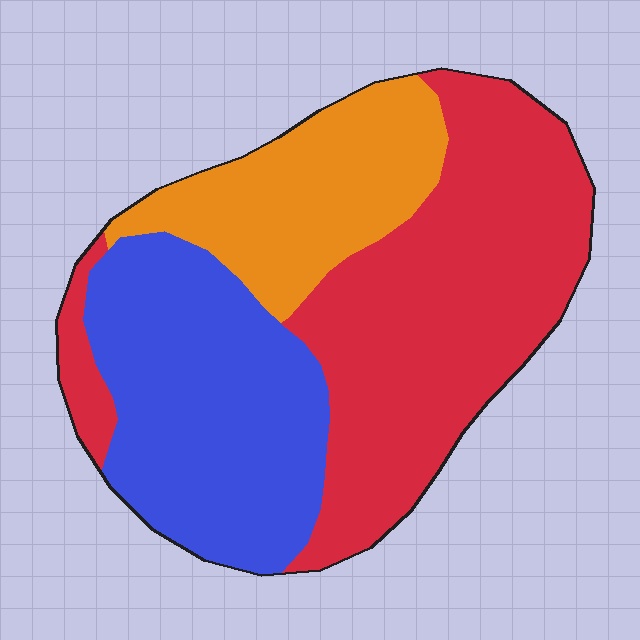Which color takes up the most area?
Red, at roughly 45%.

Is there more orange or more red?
Red.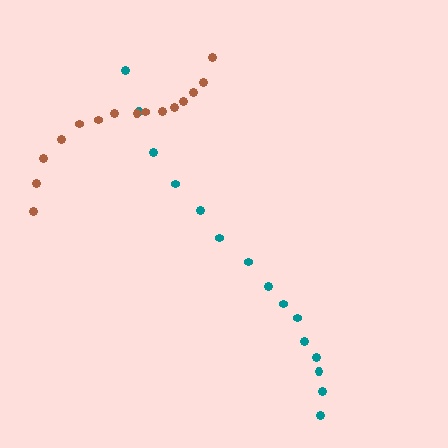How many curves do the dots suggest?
There are 2 distinct paths.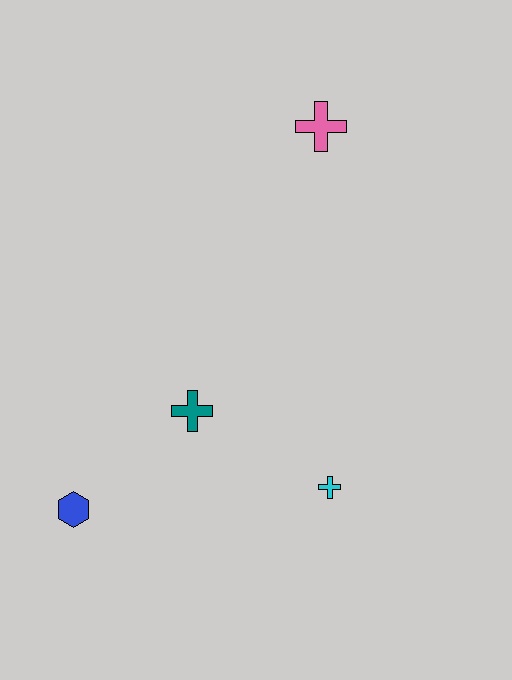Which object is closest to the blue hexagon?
The teal cross is closest to the blue hexagon.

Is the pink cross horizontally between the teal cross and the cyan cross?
Yes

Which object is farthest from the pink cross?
The blue hexagon is farthest from the pink cross.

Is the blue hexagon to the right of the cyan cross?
No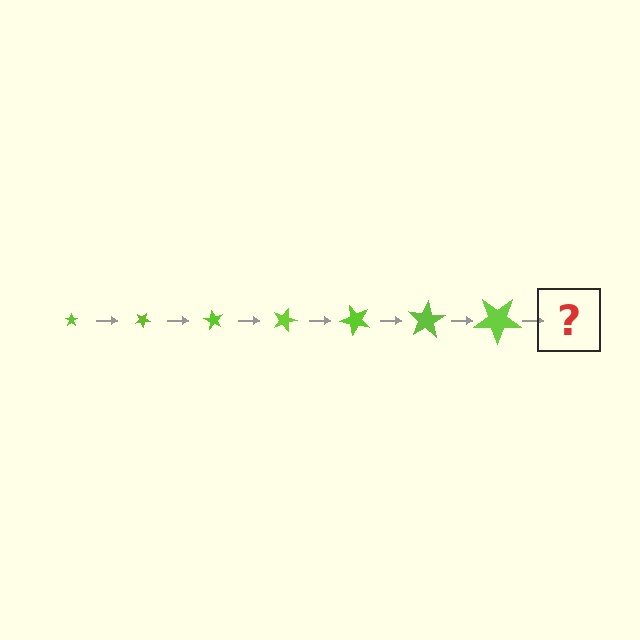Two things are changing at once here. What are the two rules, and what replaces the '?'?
The two rules are that the star grows larger each step and it rotates 30 degrees each step. The '?' should be a star, larger than the previous one and rotated 210 degrees from the start.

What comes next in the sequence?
The next element should be a star, larger than the previous one and rotated 210 degrees from the start.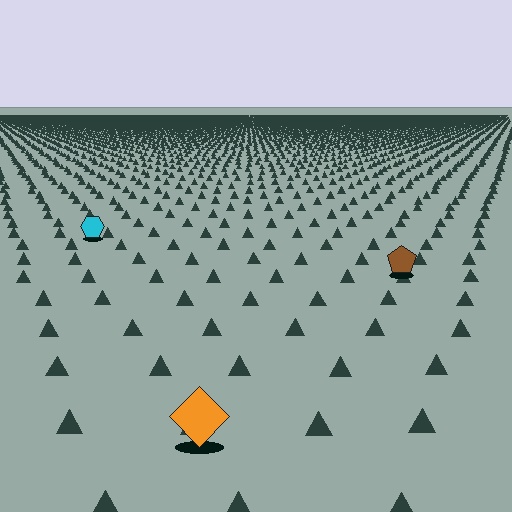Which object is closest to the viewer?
The orange diamond is closest. The texture marks near it are larger and more spread out.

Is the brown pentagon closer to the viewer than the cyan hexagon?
Yes. The brown pentagon is closer — you can tell from the texture gradient: the ground texture is coarser near it.